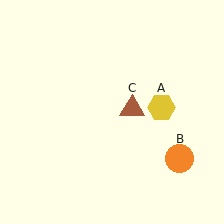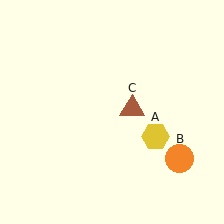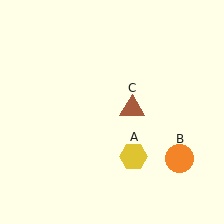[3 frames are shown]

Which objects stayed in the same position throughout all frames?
Orange circle (object B) and brown triangle (object C) remained stationary.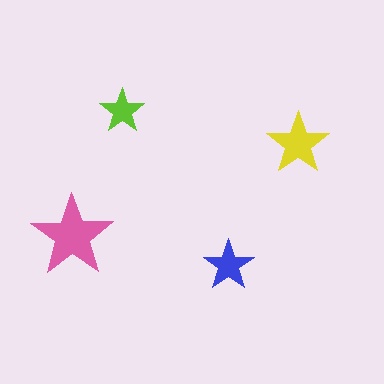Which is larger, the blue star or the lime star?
The blue one.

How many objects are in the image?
There are 4 objects in the image.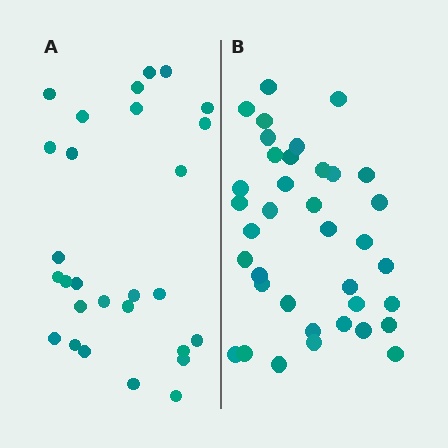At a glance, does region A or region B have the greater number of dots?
Region B (the right region) has more dots.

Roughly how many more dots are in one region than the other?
Region B has roughly 8 or so more dots than region A.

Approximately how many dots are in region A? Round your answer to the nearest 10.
About 30 dots. (The exact count is 28, which rounds to 30.)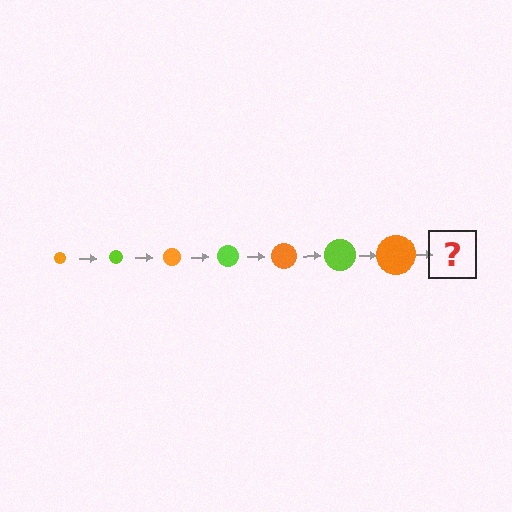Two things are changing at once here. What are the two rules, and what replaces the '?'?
The two rules are that the circle grows larger each step and the color cycles through orange and lime. The '?' should be a lime circle, larger than the previous one.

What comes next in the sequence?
The next element should be a lime circle, larger than the previous one.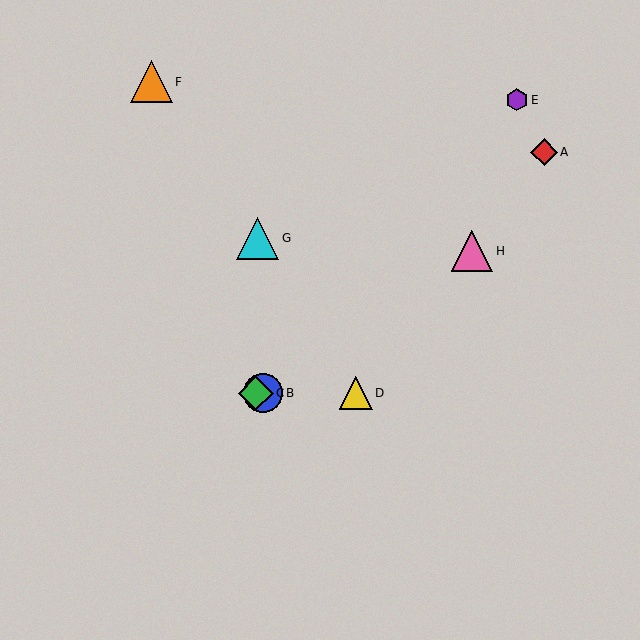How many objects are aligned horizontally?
3 objects (B, C, D) are aligned horizontally.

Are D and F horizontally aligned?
No, D is at y≈393 and F is at y≈82.